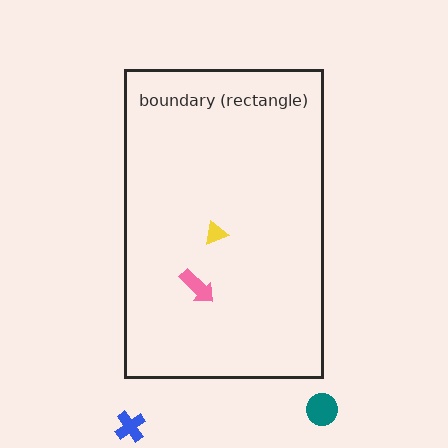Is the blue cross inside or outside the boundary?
Outside.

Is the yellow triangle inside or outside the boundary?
Inside.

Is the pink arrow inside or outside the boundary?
Inside.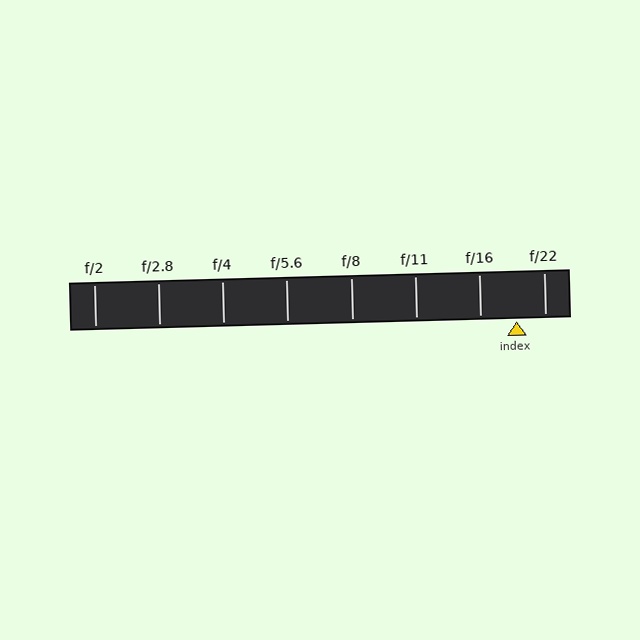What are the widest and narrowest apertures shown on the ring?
The widest aperture shown is f/2 and the narrowest is f/22.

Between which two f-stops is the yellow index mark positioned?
The index mark is between f/16 and f/22.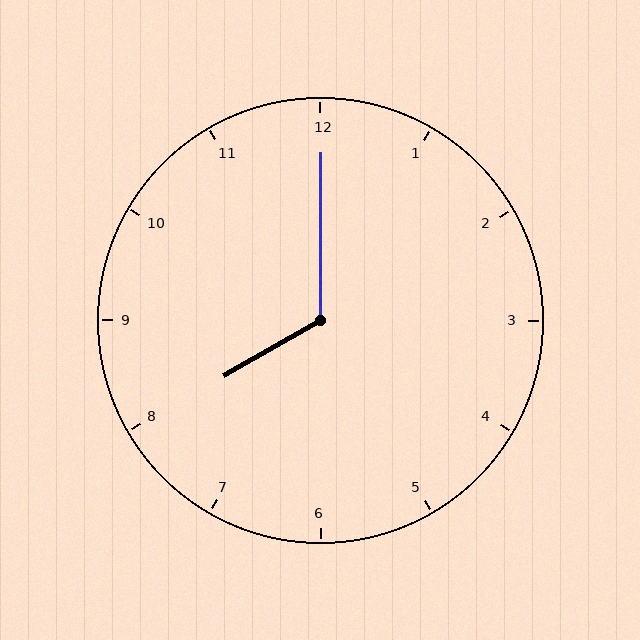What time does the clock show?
8:00.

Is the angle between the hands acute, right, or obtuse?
It is obtuse.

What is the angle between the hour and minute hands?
Approximately 120 degrees.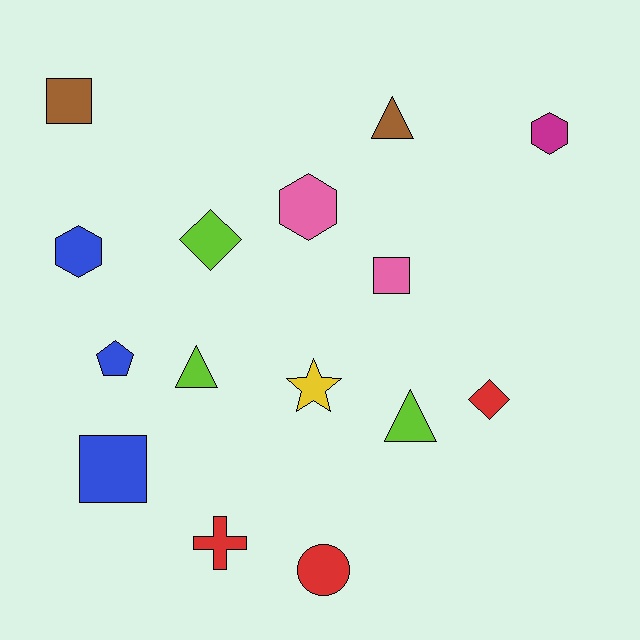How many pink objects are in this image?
There are 2 pink objects.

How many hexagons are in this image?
There are 3 hexagons.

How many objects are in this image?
There are 15 objects.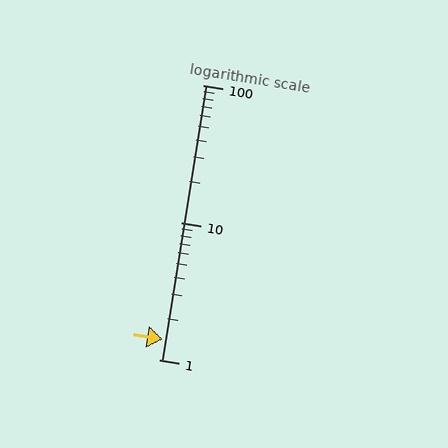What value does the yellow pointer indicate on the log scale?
The pointer indicates approximately 1.4.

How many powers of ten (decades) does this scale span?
The scale spans 2 decades, from 1 to 100.